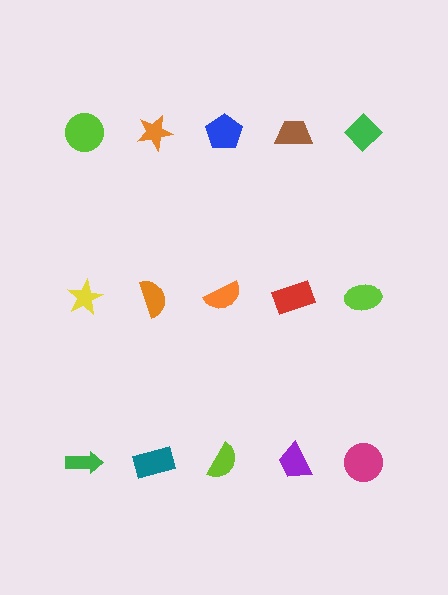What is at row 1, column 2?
An orange star.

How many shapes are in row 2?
5 shapes.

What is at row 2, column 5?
A lime ellipse.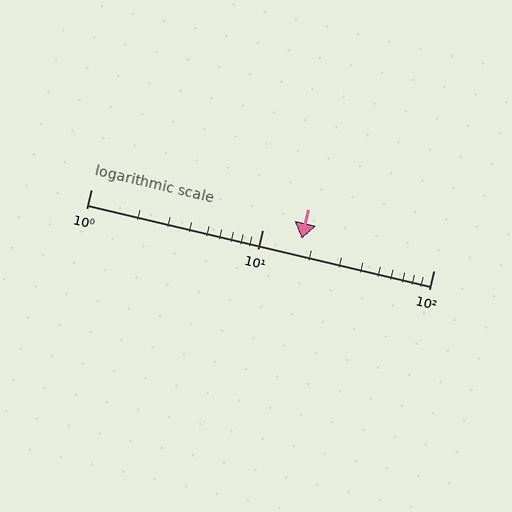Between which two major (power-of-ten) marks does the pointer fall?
The pointer is between 10 and 100.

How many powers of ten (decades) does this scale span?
The scale spans 2 decades, from 1 to 100.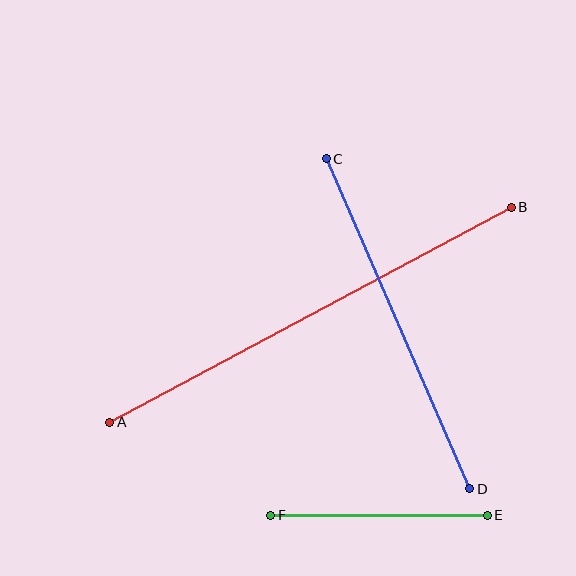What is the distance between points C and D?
The distance is approximately 360 pixels.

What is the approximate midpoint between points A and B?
The midpoint is at approximately (310, 315) pixels.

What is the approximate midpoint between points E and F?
The midpoint is at approximately (379, 515) pixels.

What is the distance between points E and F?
The distance is approximately 217 pixels.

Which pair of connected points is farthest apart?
Points A and B are farthest apart.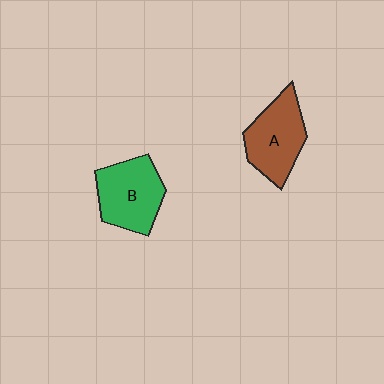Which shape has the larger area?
Shape B (green).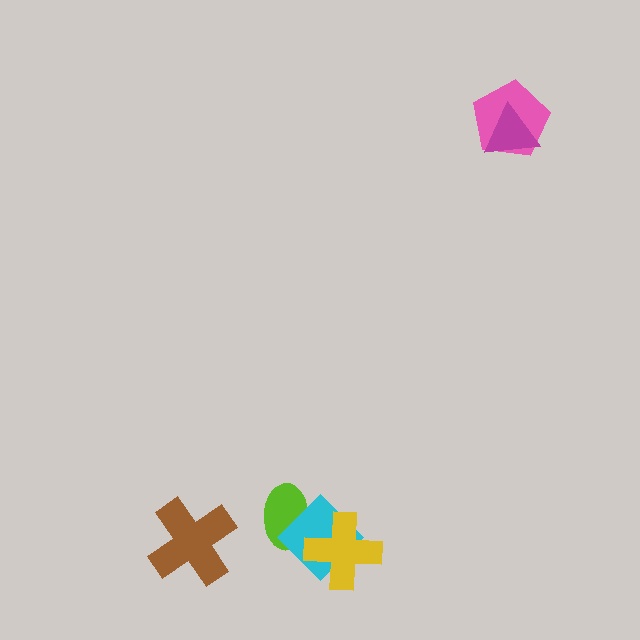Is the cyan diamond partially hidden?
Yes, it is partially covered by another shape.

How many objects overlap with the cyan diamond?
2 objects overlap with the cyan diamond.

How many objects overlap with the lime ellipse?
1 object overlaps with the lime ellipse.